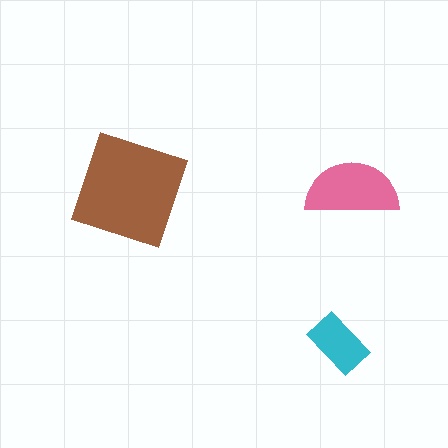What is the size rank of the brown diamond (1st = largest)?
1st.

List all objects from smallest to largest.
The cyan rectangle, the pink semicircle, the brown diamond.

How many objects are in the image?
There are 3 objects in the image.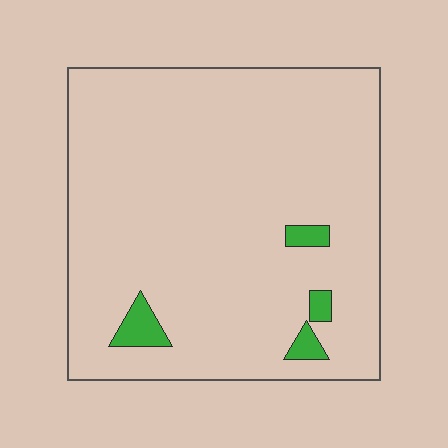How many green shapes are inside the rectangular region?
4.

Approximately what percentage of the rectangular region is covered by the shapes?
Approximately 5%.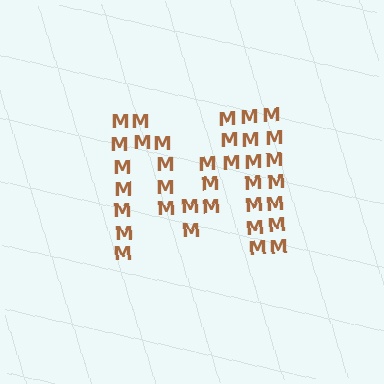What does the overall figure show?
The overall figure shows the letter M.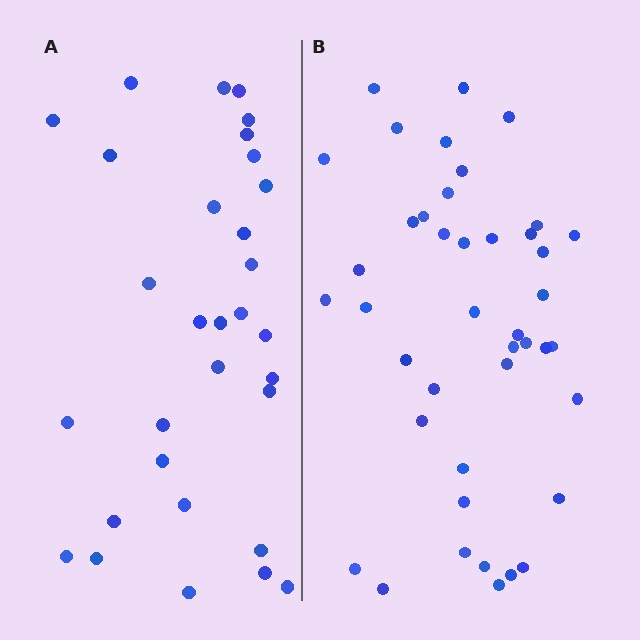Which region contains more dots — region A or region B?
Region B (the right region) has more dots.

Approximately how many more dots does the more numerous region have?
Region B has roughly 12 or so more dots than region A.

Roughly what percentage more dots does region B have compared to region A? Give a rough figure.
About 35% more.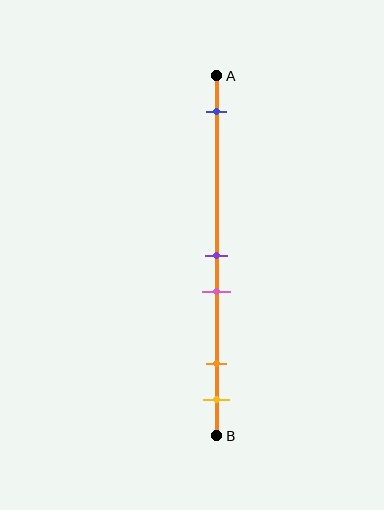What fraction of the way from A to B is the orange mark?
The orange mark is approximately 80% (0.8) of the way from A to B.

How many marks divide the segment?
There are 5 marks dividing the segment.